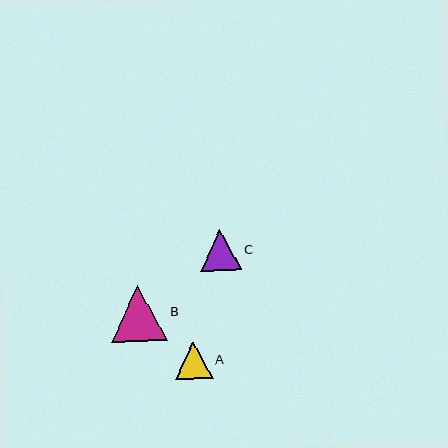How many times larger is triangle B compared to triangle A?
Triangle B is approximately 1.5 times the size of triangle A.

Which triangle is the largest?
Triangle B is the largest with a size of approximately 56 pixels.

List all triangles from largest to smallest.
From largest to smallest: B, C, A.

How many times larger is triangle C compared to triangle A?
Triangle C is approximately 1.1 times the size of triangle A.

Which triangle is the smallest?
Triangle A is the smallest with a size of approximately 37 pixels.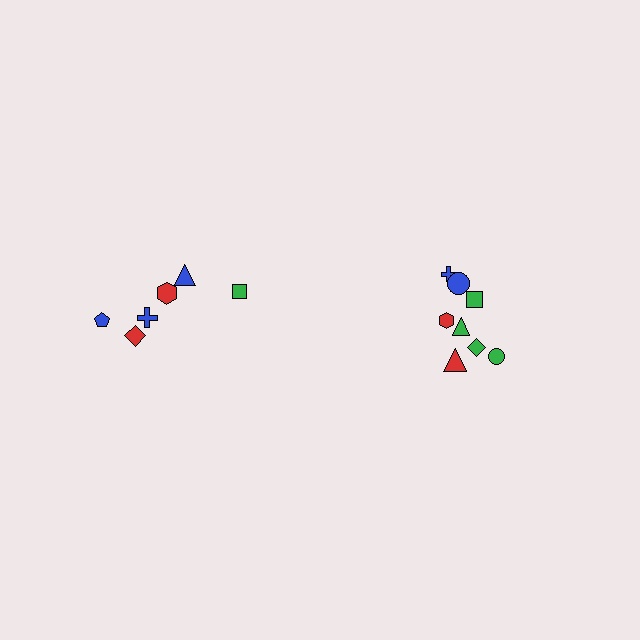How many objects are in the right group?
There are 8 objects.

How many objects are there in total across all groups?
There are 14 objects.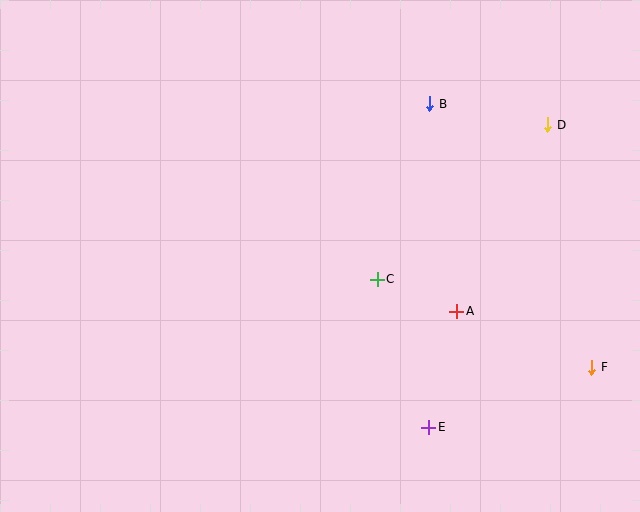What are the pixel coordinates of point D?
Point D is at (548, 125).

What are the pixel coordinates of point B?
Point B is at (430, 104).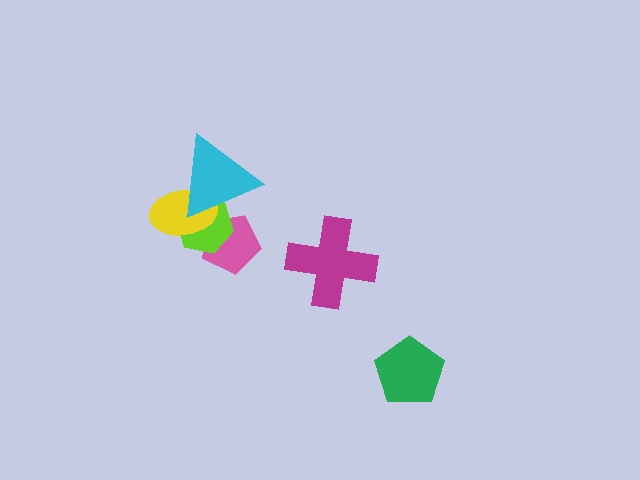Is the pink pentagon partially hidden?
Yes, it is partially covered by another shape.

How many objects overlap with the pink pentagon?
3 objects overlap with the pink pentagon.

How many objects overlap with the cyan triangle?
3 objects overlap with the cyan triangle.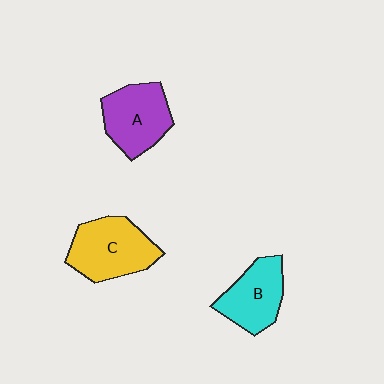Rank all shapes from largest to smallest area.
From largest to smallest: C (yellow), A (purple), B (cyan).